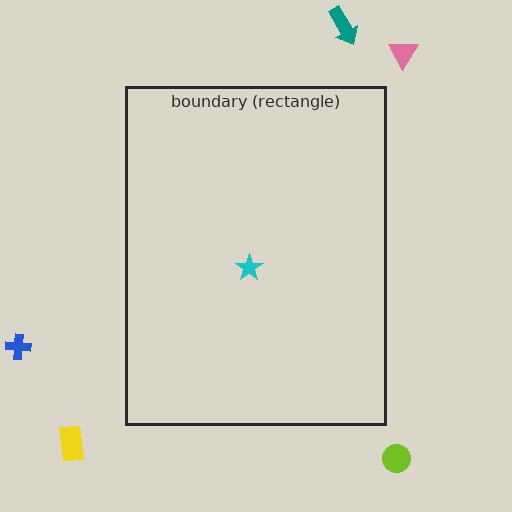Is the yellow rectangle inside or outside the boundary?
Outside.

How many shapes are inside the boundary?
1 inside, 5 outside.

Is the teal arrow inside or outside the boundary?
Outside.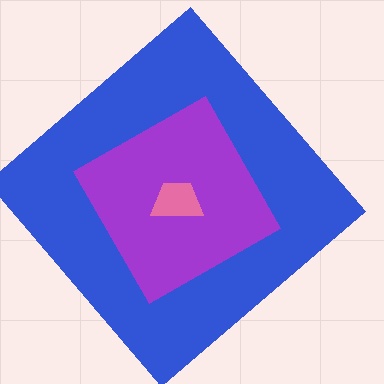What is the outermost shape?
The blue diamond.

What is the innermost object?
The pink trapezoid.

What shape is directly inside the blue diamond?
The purple diamond.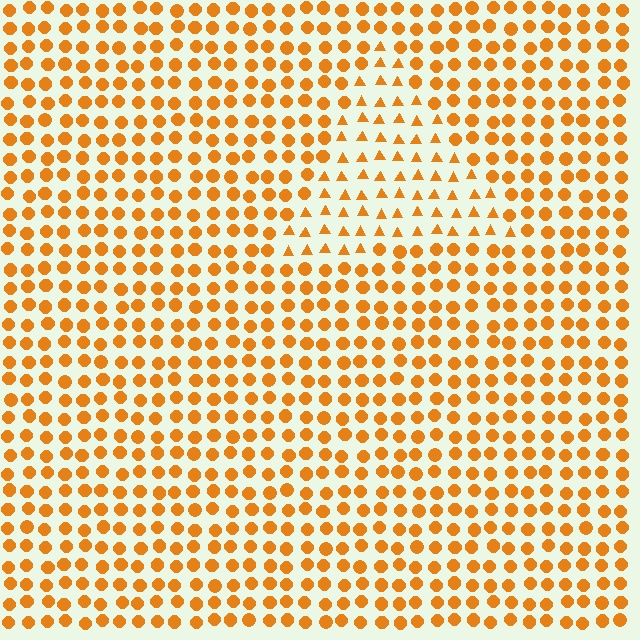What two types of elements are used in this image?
The image uses triangles inside the triangle region and circles outside it.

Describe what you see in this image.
The image is filled with small orange elements arranged in a uniform grid. A triangle-shaped region contains triangles, while the surrounding area contains circles. The boundary is defined purely by the change in element shape.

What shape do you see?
I see a triangle.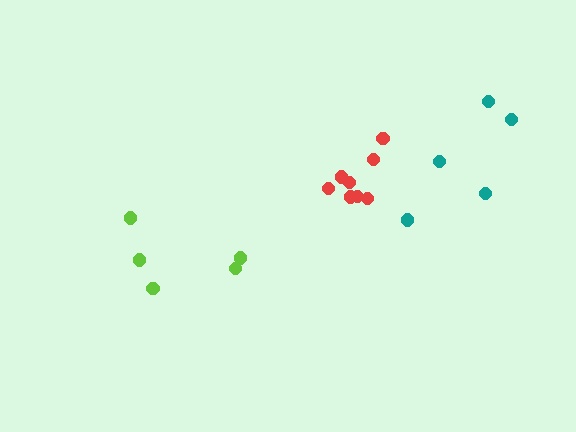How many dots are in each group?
Group 1: 8 dots, Group 2: 5 dots, Group 3: 5 dots (18 total).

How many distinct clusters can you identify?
There are 3 distinct clusters.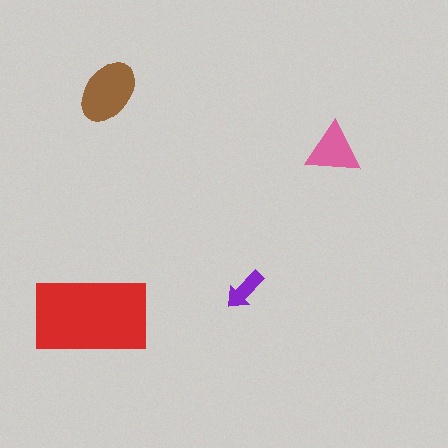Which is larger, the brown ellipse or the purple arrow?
The brown ellipse.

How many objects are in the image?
There are 4 objects in the image.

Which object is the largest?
The red rectangle.